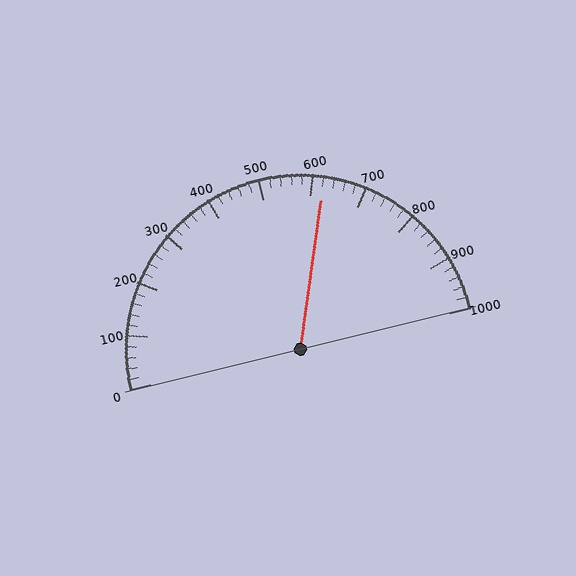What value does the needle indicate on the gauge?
The needle indicates approximately 620.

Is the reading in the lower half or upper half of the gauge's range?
The reading is in the upper half of the range (0 to 1000).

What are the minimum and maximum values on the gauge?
The gauge ranges from 0 to 1000.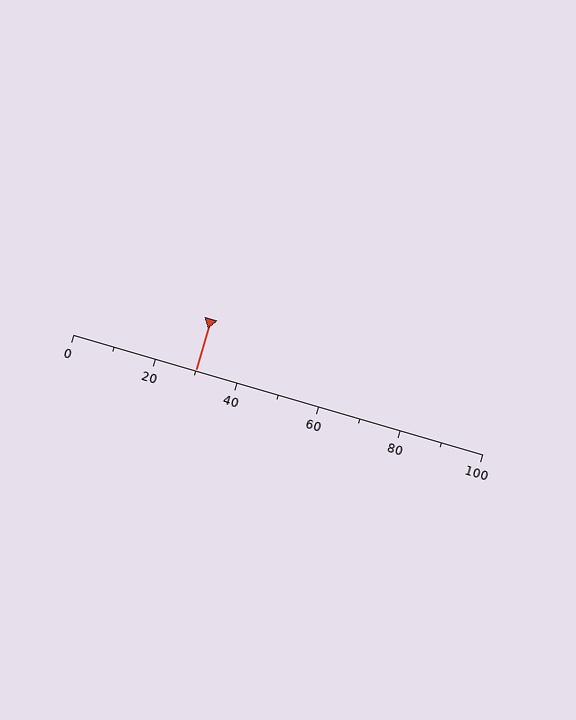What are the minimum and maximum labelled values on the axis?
The axis runs from 0 to 100.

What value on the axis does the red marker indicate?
The marker indicates approximately 30.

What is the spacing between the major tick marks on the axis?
The major ticks are spaced 20 apart.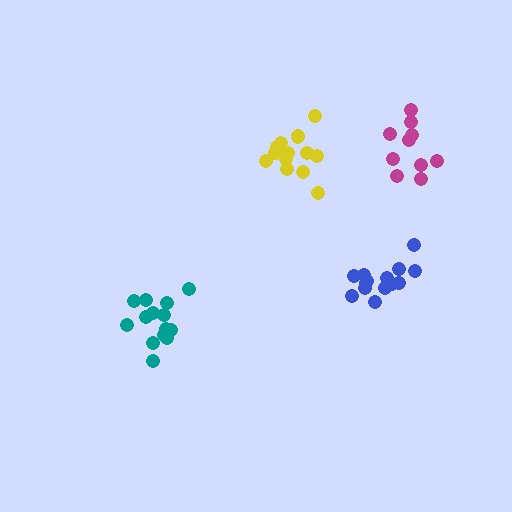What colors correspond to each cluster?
The clusters are colored: magenta, blue, yellow, teal.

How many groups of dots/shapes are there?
There are 4 groups.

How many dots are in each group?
Group 1: 10 dots, Group 2: 14 dots, Group 3: 15 dots, Group 4: 15 dots (54 total).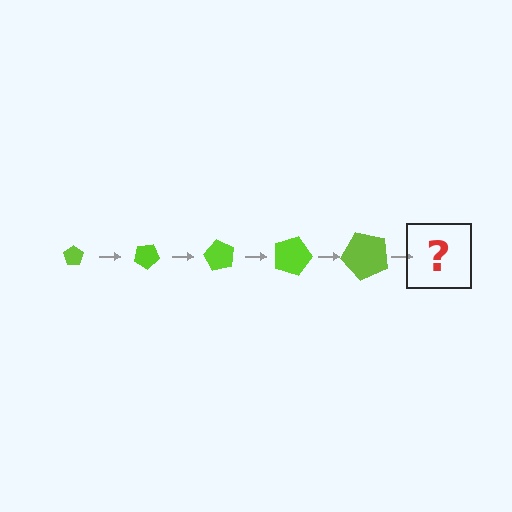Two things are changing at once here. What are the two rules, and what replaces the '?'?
The two rules are that the pentagon grows larger each step and it rotates 30 degrees each step. The '?' should be a pentagon, larger than the previous one and rotated 150 degrees from the start.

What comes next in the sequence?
The next element should be a pentagon, larger than the previous one and rotated 150 degrees from the start.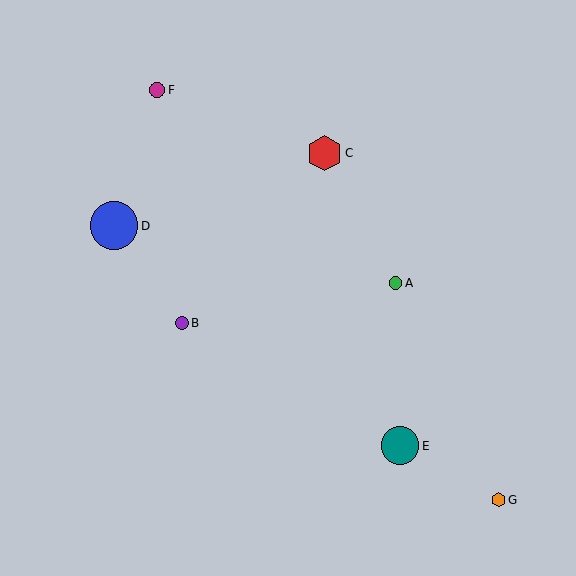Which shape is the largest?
The blue circle (labeled D) is the largest.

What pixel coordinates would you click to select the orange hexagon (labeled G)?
Click at (498, 500) to select the orange hexagon G.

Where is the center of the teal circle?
The center of the teal circle is at (400, 446).